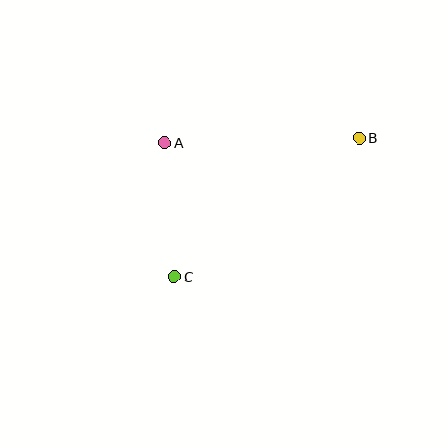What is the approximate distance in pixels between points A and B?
The distance between A and B is approximately 195 pixels.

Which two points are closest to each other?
Points A and C are closest to each other.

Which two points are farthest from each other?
Points B and C are farthest from each other.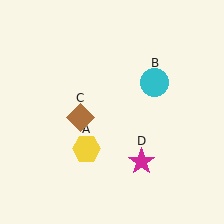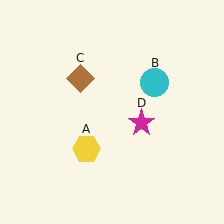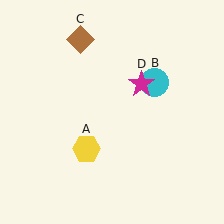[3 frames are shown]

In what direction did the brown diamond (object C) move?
The brown diamond (object C) moved up.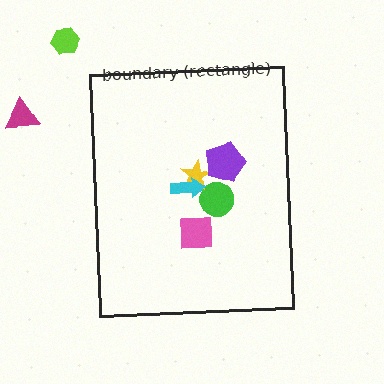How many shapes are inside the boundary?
5 inside, 2 outside.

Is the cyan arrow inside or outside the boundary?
Inside.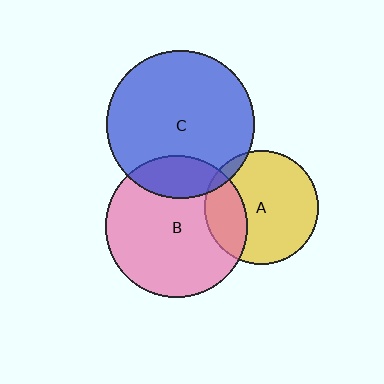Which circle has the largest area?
Circle C (blue).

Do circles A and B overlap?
Yes.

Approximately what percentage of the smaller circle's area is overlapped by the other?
Approximately 25%.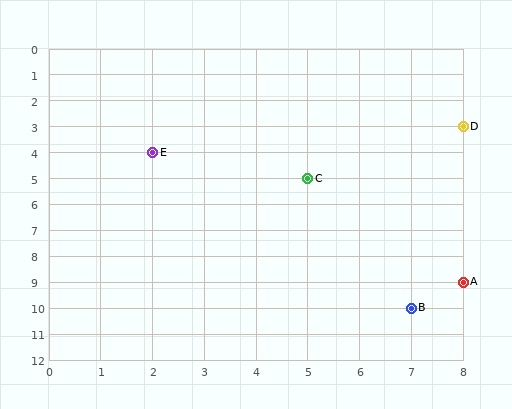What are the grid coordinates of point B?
Point B is at grid coordinates (7, 10).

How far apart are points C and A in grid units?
Points C and A are 3 columns and 4 rows apart (about 5.0 grid units diagonally).